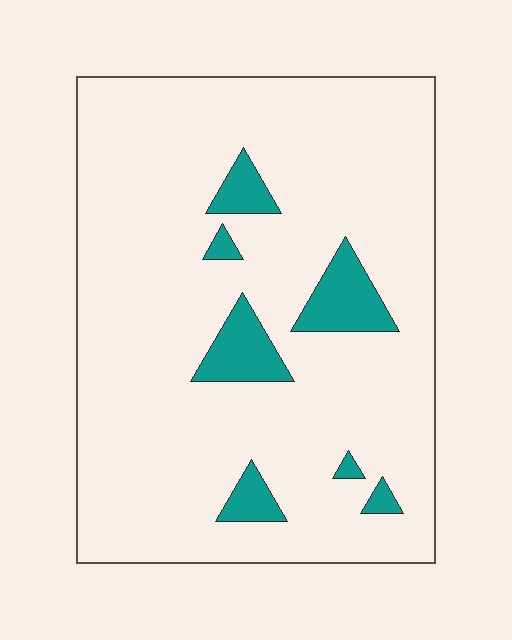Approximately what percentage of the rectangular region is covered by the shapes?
Approximately 10%.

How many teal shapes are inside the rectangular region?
7.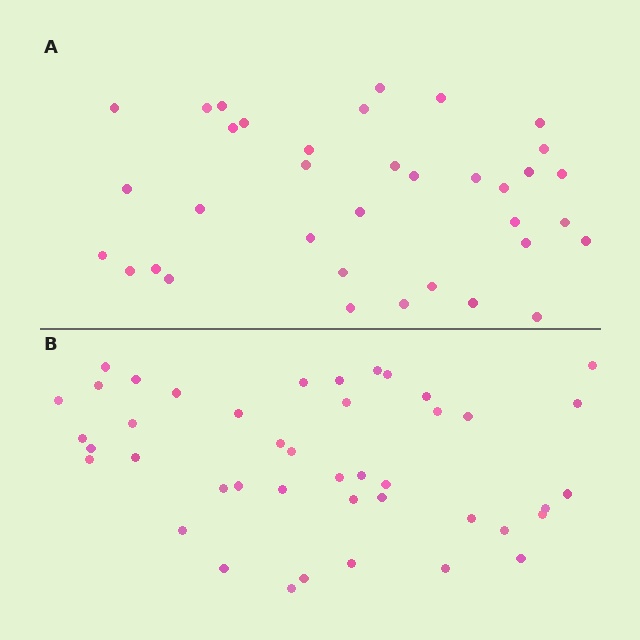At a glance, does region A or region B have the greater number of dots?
Region B (the bottom region) has more dots.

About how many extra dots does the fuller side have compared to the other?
Region B has roughly 8 or so more dots than region A.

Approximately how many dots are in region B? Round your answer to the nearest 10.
About 40 dots. (The exact count is 43, which rounds to 40.)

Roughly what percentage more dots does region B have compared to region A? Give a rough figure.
About 20% more.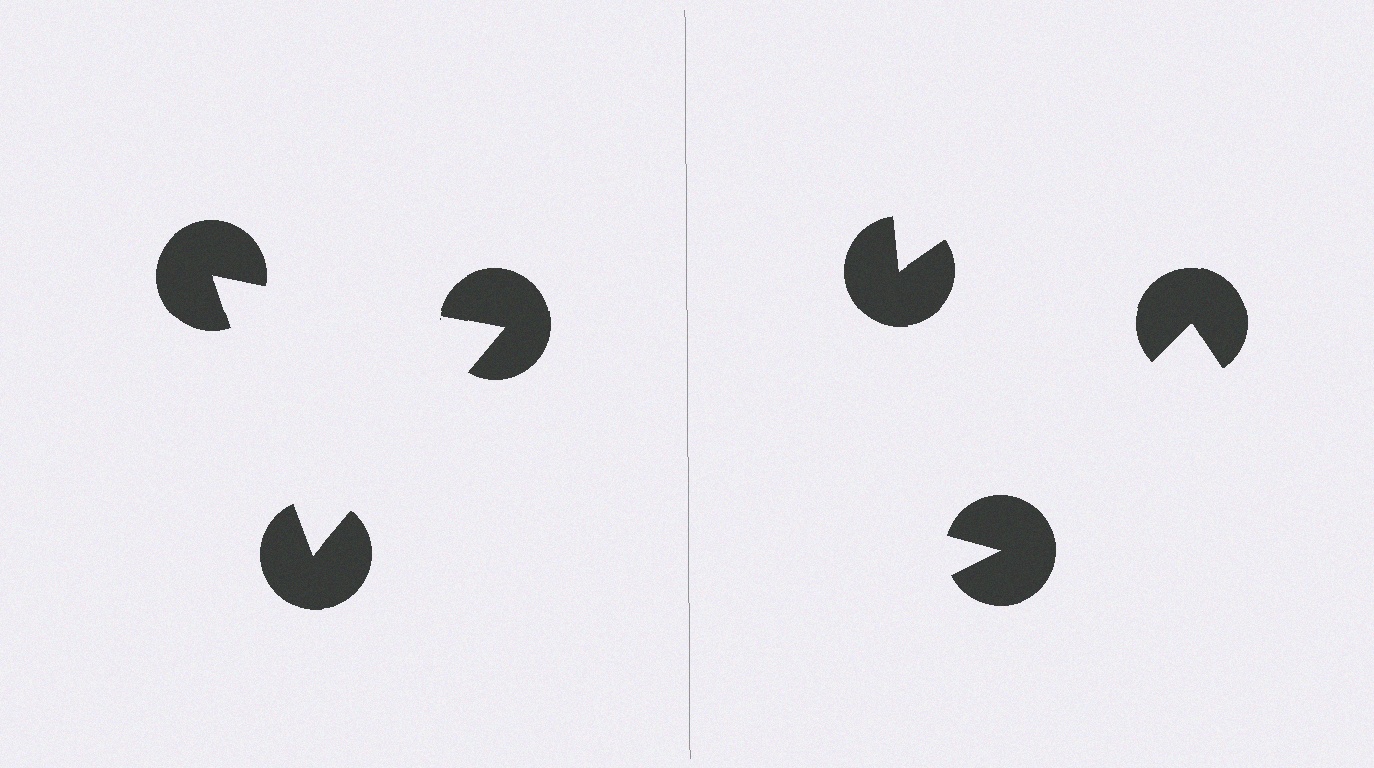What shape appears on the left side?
An illusory triangle.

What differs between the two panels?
The pac-man discs are positioned identically on both sides; only the wedge orientations differ. On the left they align to a triangle; on the right they are misaligned.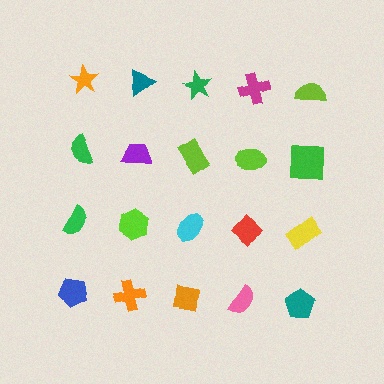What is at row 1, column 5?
A lime semicircle.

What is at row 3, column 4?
A red diamond.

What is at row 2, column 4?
A lime ellipse.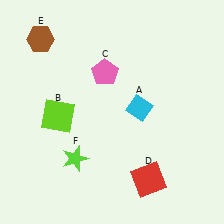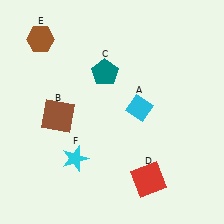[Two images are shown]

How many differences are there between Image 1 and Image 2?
There are 3 differences between the two images.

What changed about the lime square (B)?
In Image 1, B is lime. In Image 2, it changed to brown.